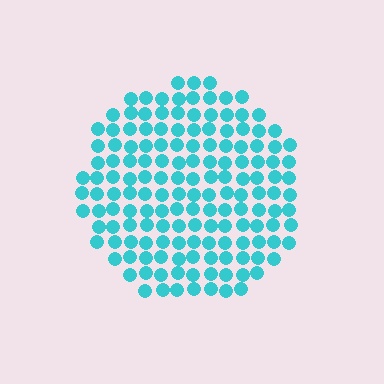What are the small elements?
The small elements are circles.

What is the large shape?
The large shape is a circle.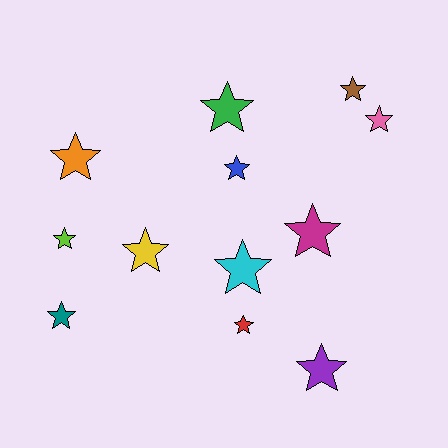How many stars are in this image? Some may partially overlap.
There are 12 stars.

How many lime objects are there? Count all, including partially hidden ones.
There is 1 lime object.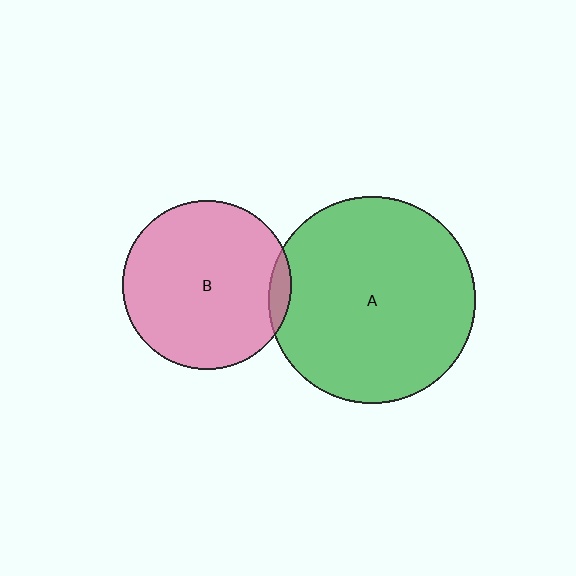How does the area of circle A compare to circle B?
Approximately 1.5 times.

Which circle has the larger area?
Circle A (green).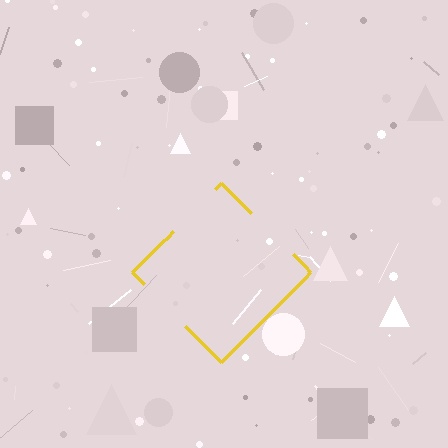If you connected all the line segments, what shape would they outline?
They would outline a diamond.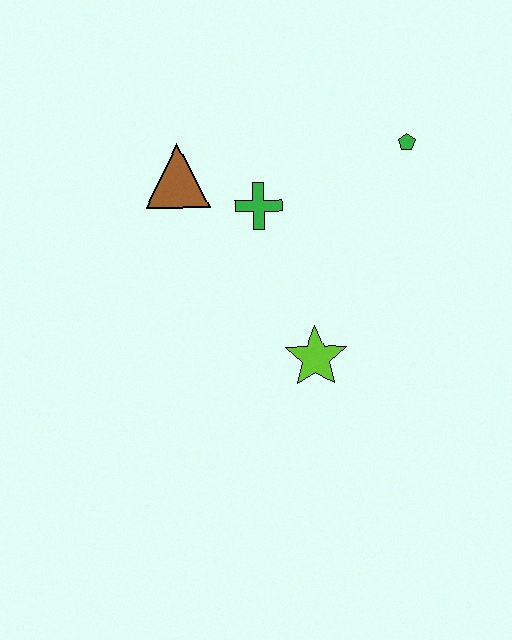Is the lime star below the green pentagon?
Yes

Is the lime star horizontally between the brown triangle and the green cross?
No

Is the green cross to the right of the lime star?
No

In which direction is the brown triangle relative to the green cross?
The brown triangle is to the left of the green cross.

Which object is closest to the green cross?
The brown triangle is closest to the green cross.